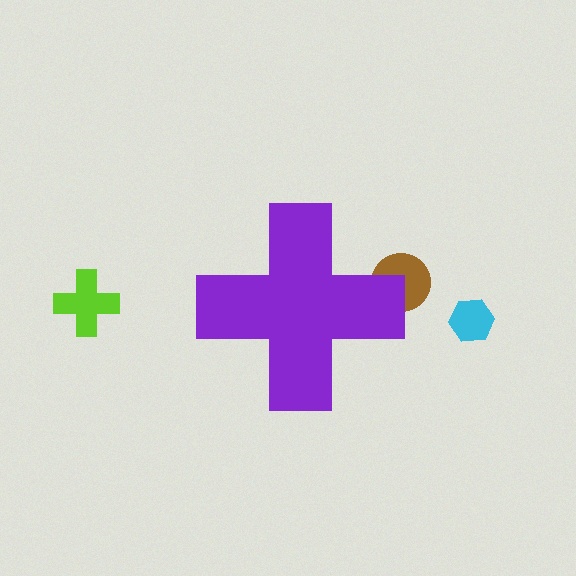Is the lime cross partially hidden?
No, the lime cross is fully visible.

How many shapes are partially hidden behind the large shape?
1 shape is partially hidden.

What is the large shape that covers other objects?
A purple cross.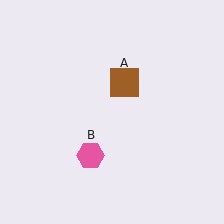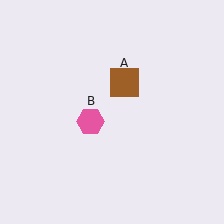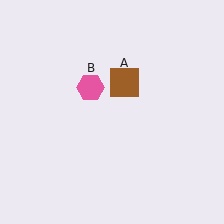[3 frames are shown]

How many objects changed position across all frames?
1 object changed position: pink hexagon (object B).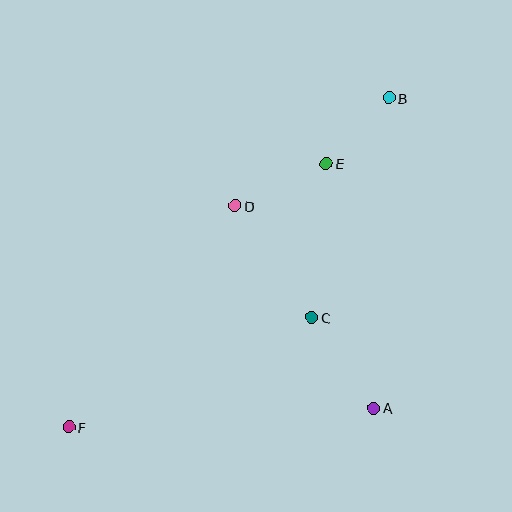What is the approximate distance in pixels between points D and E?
The distance between D and E is approximately 101 pixels.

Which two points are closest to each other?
Points B and E are closest to each other.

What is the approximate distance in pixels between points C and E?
The distance between C and E is approximately 155 pixels.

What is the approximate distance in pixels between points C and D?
The distance between C and D is approximately 136 pixels.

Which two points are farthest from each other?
Points B and F are farthest from each other.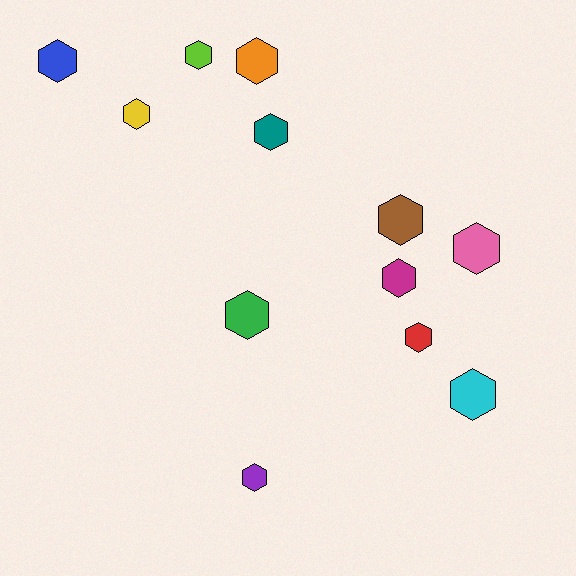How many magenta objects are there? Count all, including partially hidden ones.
There is 1 magenta object.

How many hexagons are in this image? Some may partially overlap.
There are 12 hexagons.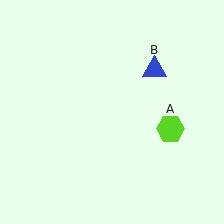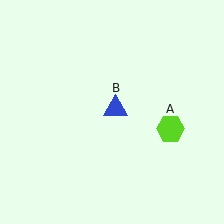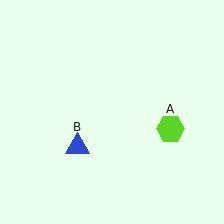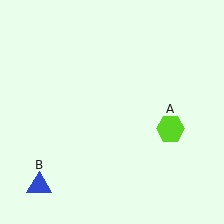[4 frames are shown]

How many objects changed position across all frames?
1 object changed position: blue triangle (object B).